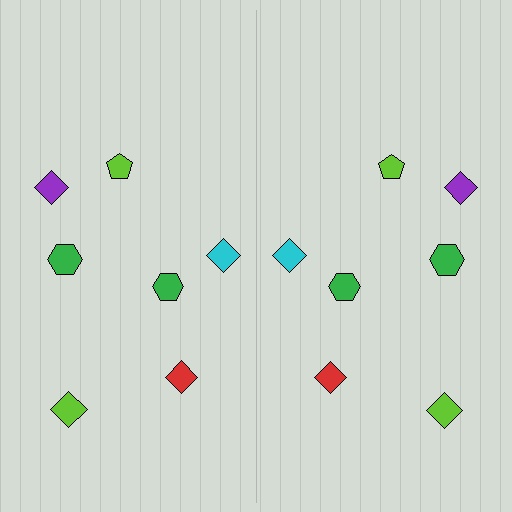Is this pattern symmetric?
Yes, this pattern has bilateral (reflection) symmetry.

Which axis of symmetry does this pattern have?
The pattern has a vertical axis of symmetry running through the center of the image.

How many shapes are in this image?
There are 14 shapes in this image.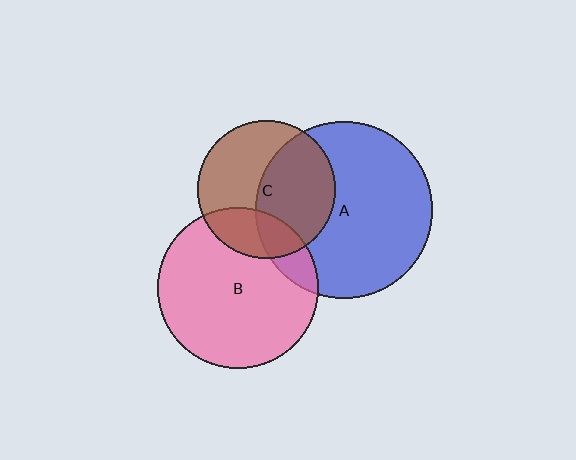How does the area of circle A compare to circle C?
Approximately 1.6 times.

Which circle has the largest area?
Circle A (blue).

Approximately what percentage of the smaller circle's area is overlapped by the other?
Approximately 15%.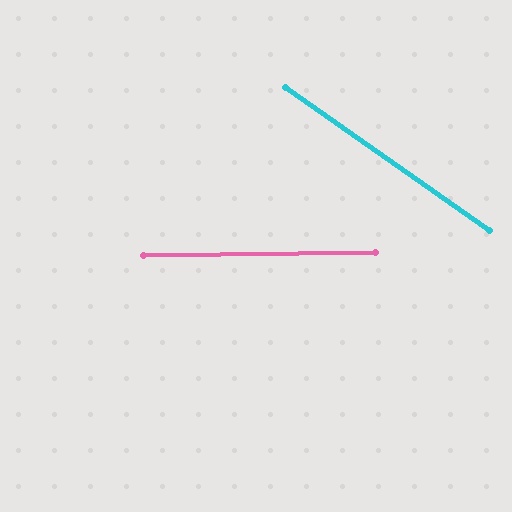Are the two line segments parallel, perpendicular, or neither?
Neither parallel nor perpendicular — they differ by about 36°.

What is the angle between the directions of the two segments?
Approximately 36 degrees.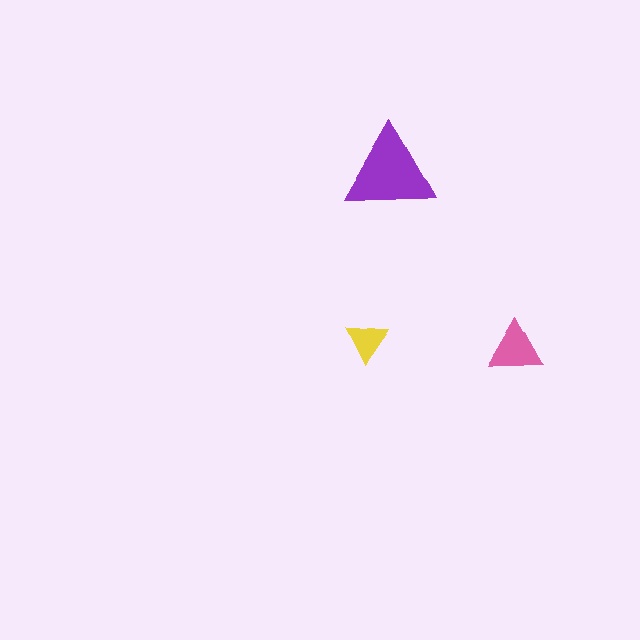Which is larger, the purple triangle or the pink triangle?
The purple one.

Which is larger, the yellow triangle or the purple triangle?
The purple one.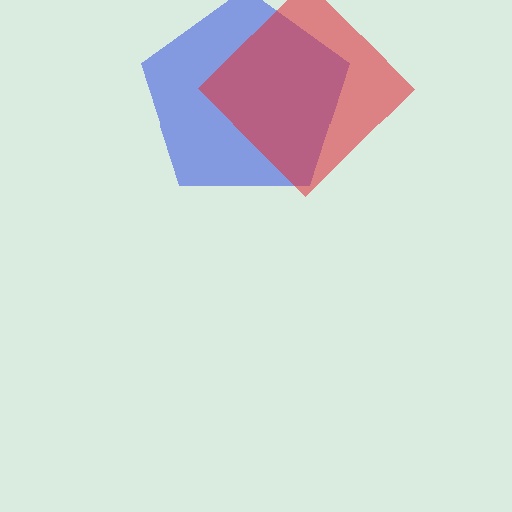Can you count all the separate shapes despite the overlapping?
Yes, there are 2 separate shapes.